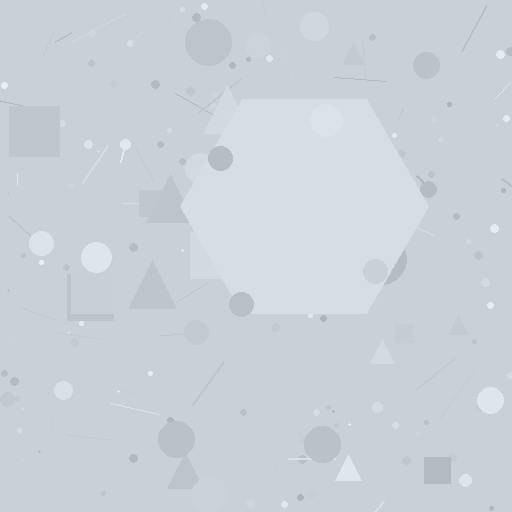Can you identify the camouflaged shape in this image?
The camouflaged shape is a hexagon.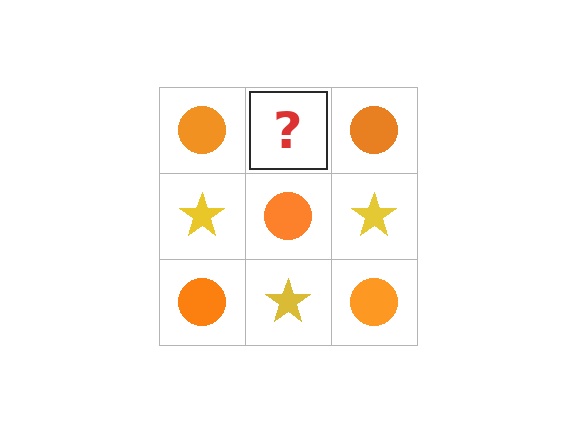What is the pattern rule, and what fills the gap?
The rule is that it alternates orange circle and yellow star in a checkerboard pattern. The gap should be filled with a yellow star.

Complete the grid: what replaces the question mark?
The question mark should be replaced with a yellow star.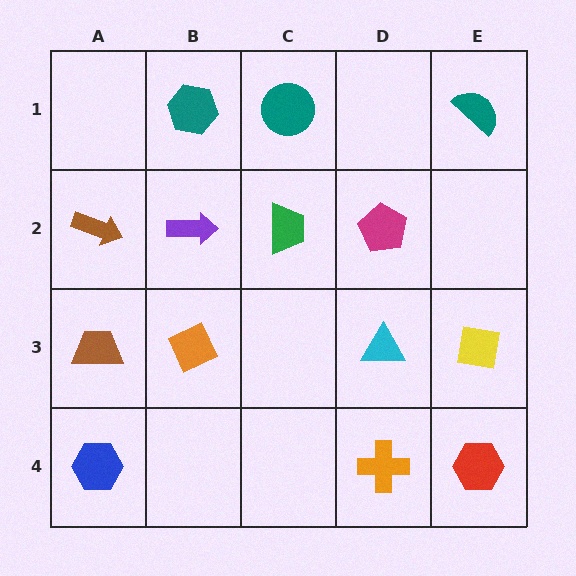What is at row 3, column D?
A cyan triangle.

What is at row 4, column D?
An orange cross.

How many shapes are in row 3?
4 shapes.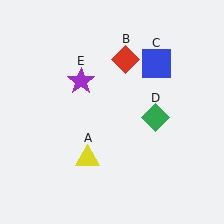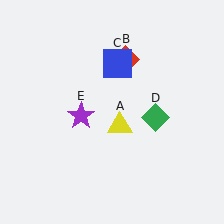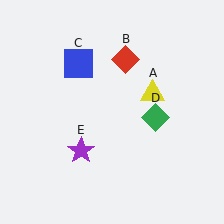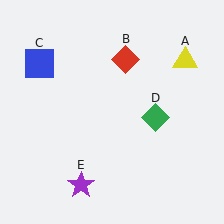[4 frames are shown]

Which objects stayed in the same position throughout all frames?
Red diamond (object B) and green diamond (object D) remained stationary.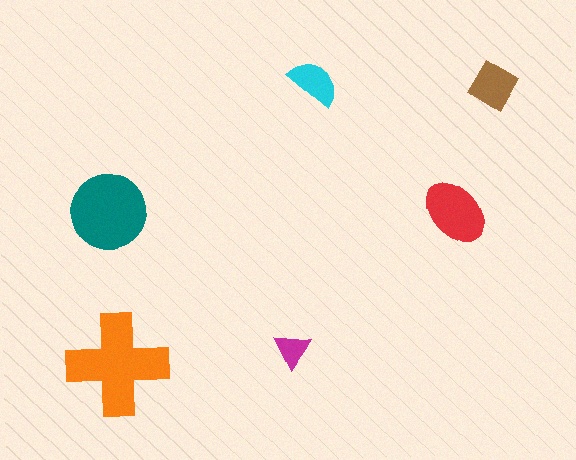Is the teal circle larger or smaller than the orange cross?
Smaller.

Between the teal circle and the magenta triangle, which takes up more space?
The teal circle.